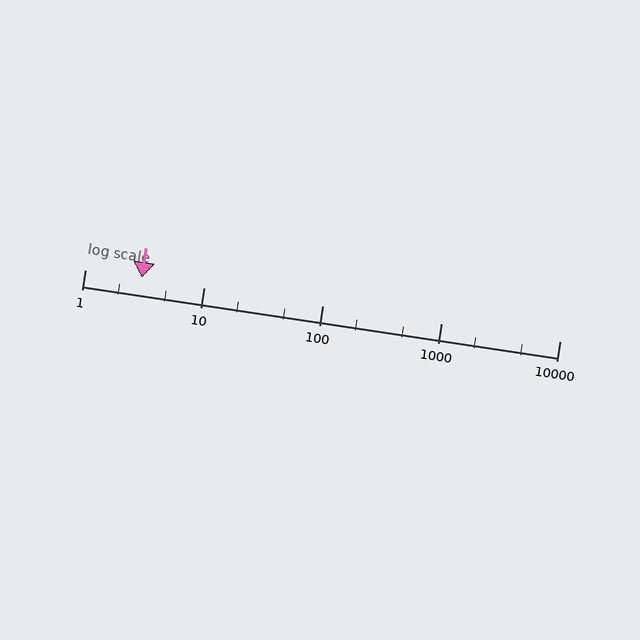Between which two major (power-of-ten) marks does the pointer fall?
The pointer is between 1 and 10.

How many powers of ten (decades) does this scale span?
The scale spans 4 decades, from 1 to 10000.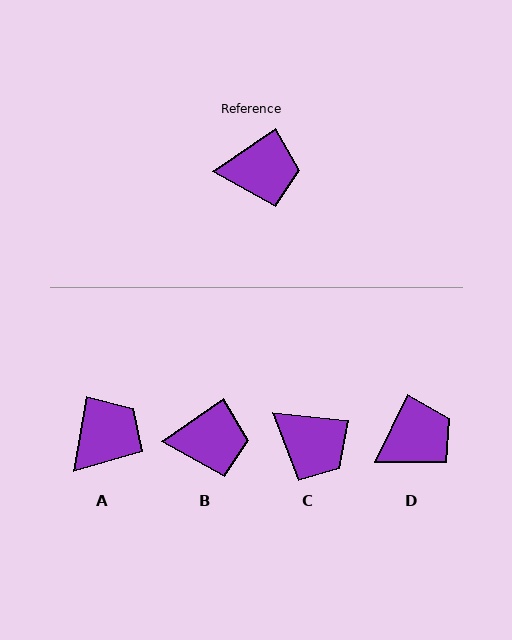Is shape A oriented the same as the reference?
No, it is off by about 46 degrees.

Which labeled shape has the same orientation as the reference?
B.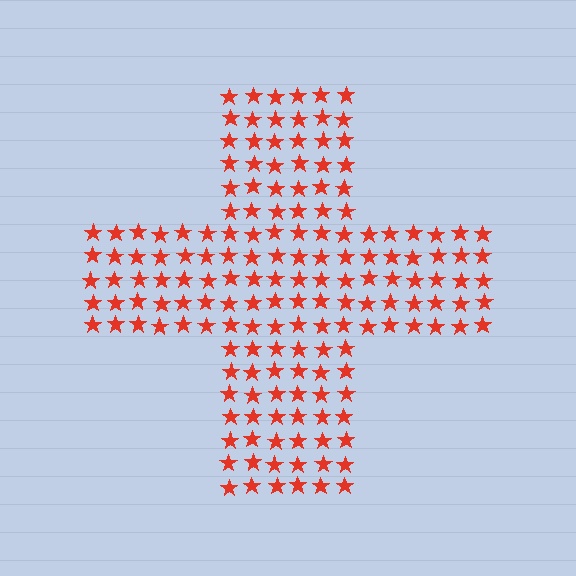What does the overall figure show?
The overall figure shows a cross.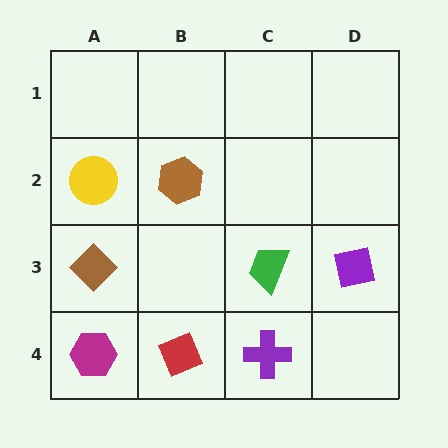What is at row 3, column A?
A brown diamond.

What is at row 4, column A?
A magenta hexagon.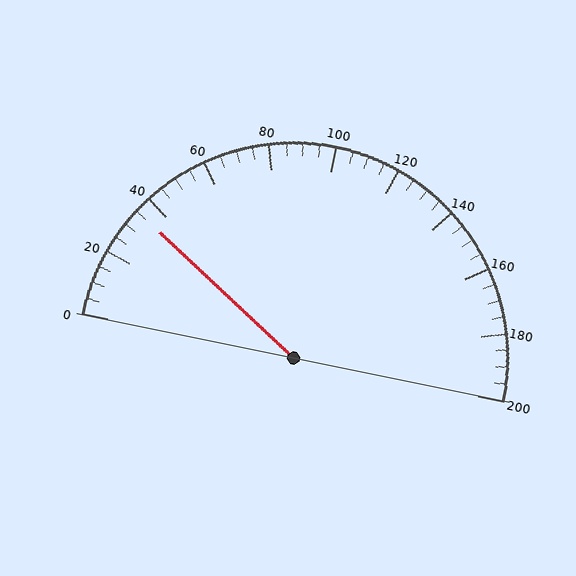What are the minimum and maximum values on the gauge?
The gauge ranges from 0 to 200.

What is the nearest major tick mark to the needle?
The nearest major tick mark is 40.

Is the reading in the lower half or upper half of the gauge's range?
The reading is in the lower half of the range (0 to 200).